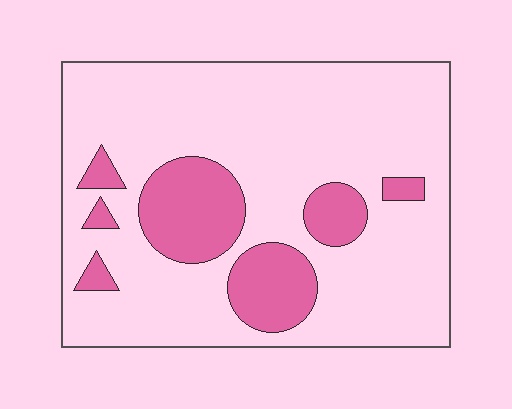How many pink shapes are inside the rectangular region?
7.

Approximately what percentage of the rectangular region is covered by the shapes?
Approximately 20%.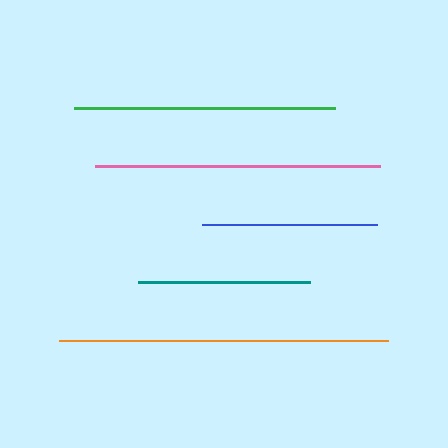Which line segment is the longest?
The orange line is the longest at approximately 330 pixels.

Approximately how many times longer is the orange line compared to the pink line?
The orange line is approximately 1.2 times the length of the pink line.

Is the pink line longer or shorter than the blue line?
The pink line is longer than the blue line.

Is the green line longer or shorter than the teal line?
The green line is longer than the teal line.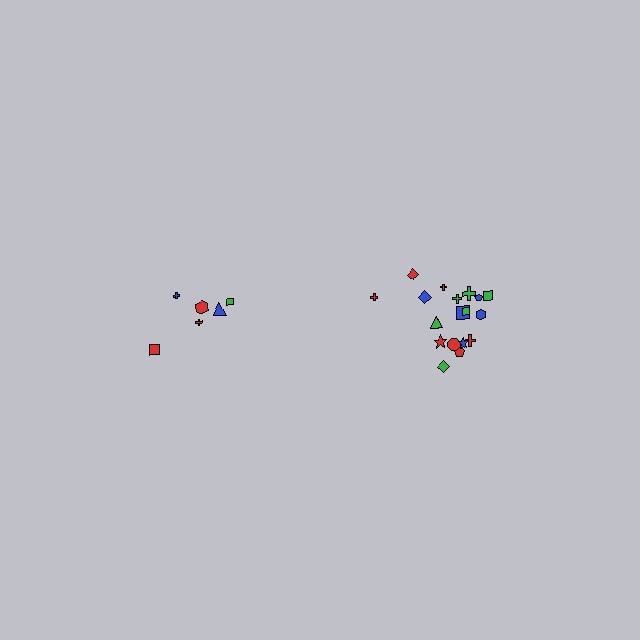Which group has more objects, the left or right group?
The right group.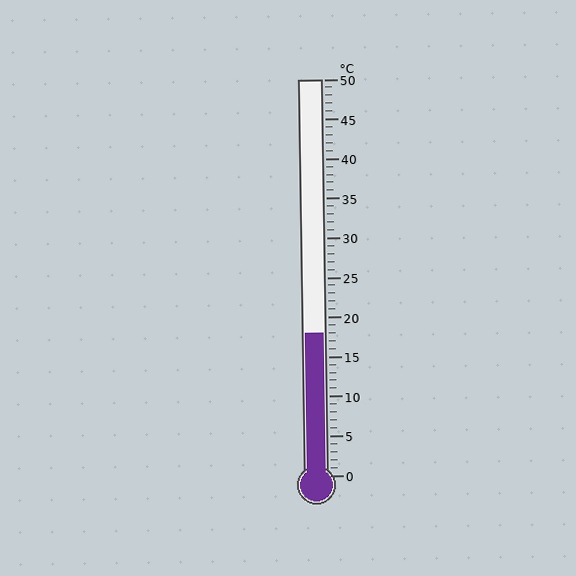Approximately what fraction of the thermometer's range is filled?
The thermometer is filled to approximately 35% of its range.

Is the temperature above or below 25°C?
The temperature is below 25°C.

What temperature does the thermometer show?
The thermometer shows approximately 18°C.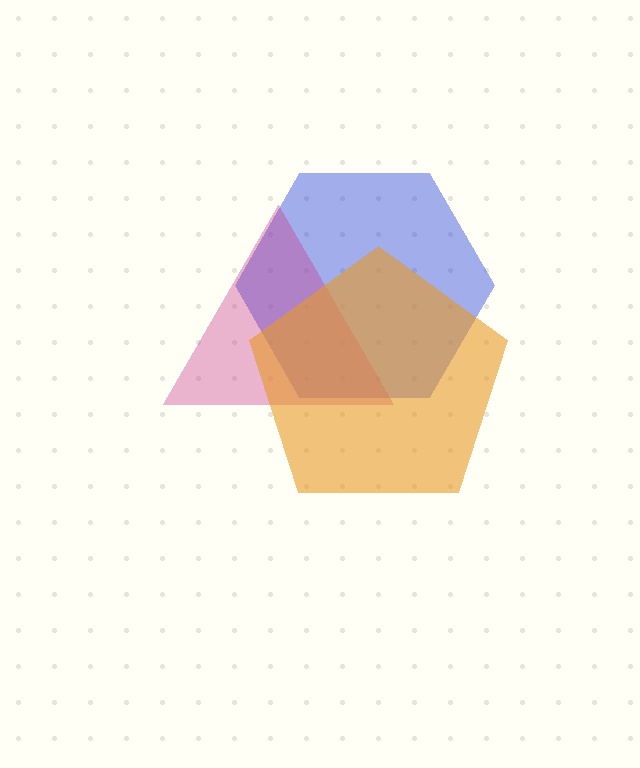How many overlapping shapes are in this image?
There are 3 overlapping shapes in the image.